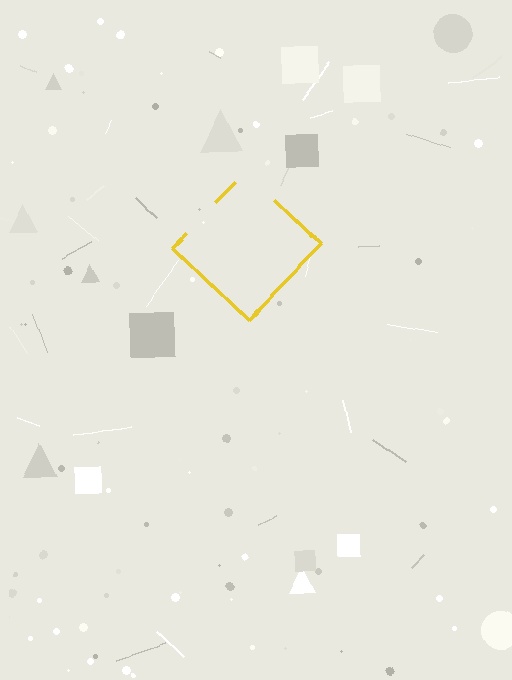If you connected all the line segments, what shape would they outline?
They would outline a diamond.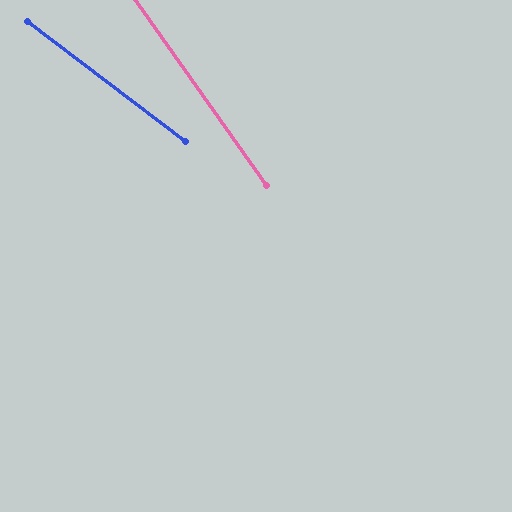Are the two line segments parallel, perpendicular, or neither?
Neither parallel nor perpendicular — they differ by about 18°.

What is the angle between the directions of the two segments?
Approximately 18 degrees.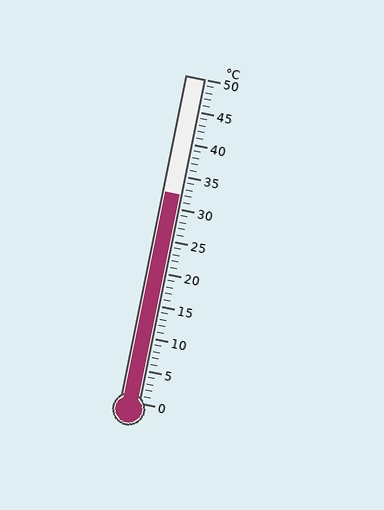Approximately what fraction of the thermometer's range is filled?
The thermometer is filled to approximately 65% of its range.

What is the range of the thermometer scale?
The thermometer scale ranges from 0°C to 50°C.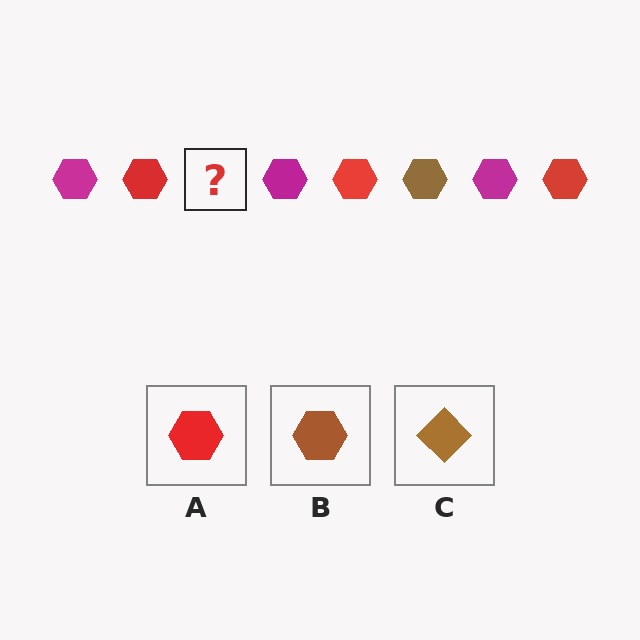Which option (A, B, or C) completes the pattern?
B.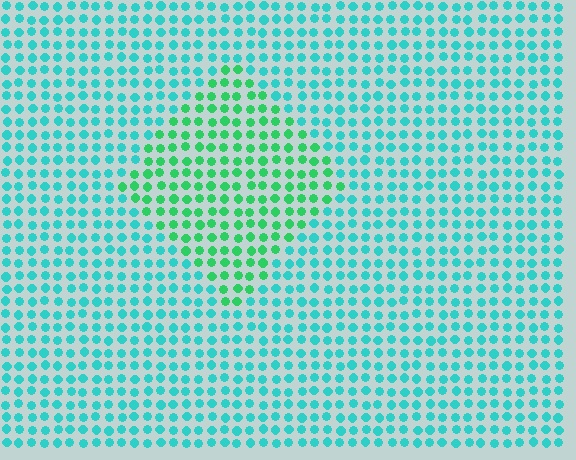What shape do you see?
I see a diamond.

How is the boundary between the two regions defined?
The boundary is defined purely by a slight shift in hue (about 38 degrees). Spacing, size, and orientation are identical on both sides.